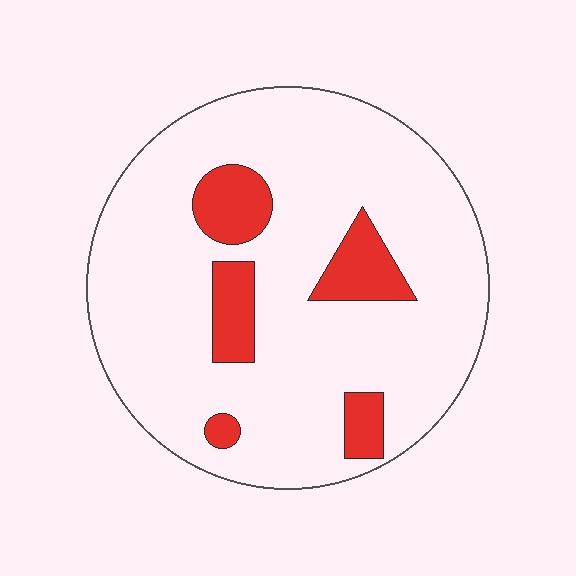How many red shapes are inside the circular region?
5.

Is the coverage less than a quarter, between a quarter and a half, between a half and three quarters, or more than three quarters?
Less than a quarter.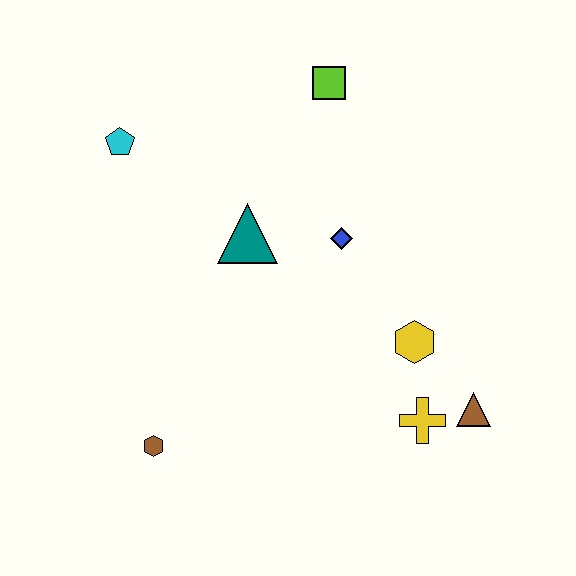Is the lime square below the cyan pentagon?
No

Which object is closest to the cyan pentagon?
The teal triangle is closest to the cyan pentagon.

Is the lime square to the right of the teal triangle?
Yes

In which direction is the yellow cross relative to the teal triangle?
The yellow cross is below the teal triangle.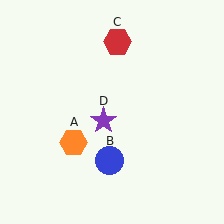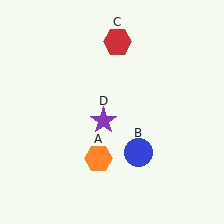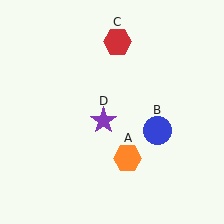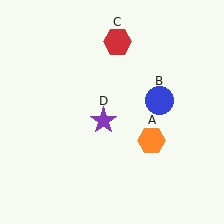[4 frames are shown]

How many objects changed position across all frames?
2 objects changed position: orange hexagon (object A), blue circle (object B).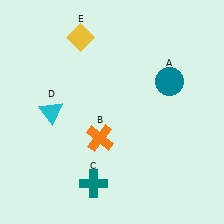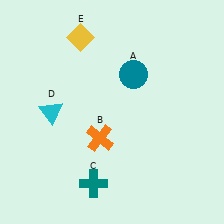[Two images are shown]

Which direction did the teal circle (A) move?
The teal circle (A) moved left.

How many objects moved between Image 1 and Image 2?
1 object moved between the two images.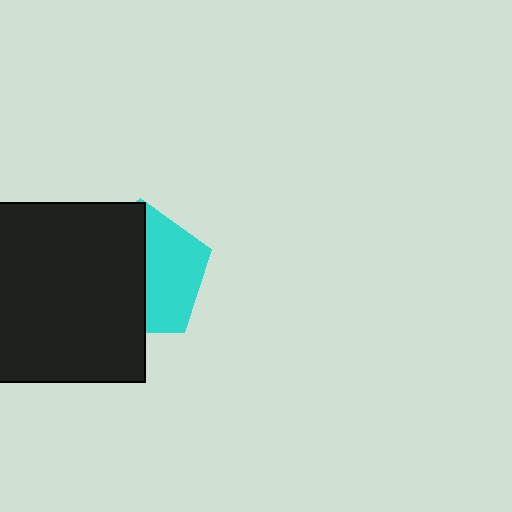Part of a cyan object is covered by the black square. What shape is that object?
It is a pentagon.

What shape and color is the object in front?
The object in front is a black square.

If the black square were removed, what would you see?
You would see the complete cyan pentagon.